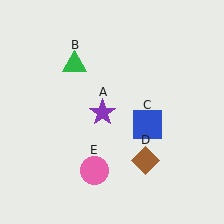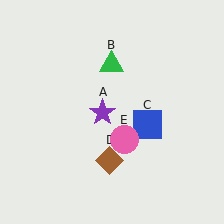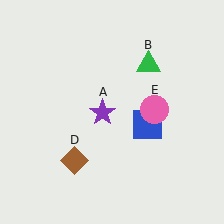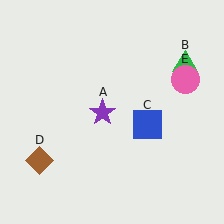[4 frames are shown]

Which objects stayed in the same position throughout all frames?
Purple star (object A) and blue square (object C) remained stationary.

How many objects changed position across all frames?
3 objects changed position: green triangle (object B), brown diamond (object D), pink circle (object E).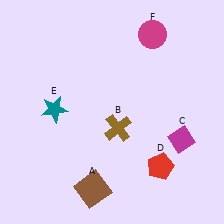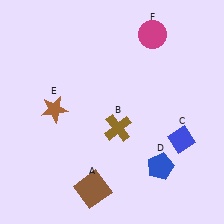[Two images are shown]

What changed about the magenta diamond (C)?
In Image 1, C is magenta. In Image 2, it changed to blue.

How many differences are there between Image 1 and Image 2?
There are 3 differences between the two images.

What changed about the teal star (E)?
In Image 1, E is teal. In Image 2, it changed to brown.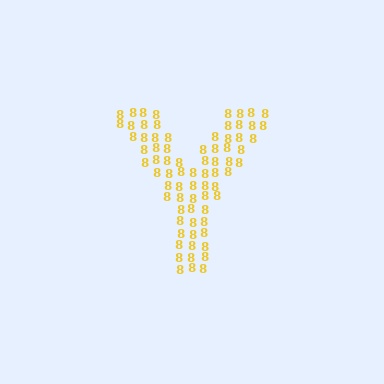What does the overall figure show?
The overall figure shows the letter Y.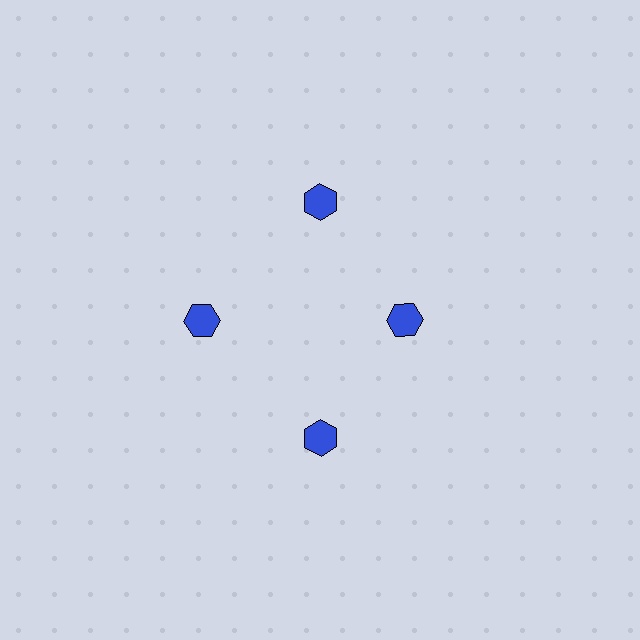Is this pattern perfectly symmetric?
No. The 4 blue hexagons are arranged in a ring, but one element near the 3 o'clock position is pulled inward toward the center, breaking the 4-fold rotational symmetry.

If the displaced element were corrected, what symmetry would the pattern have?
It would have 4-fold rotational symmetry — the pattern would map onto itself every 90 degrees.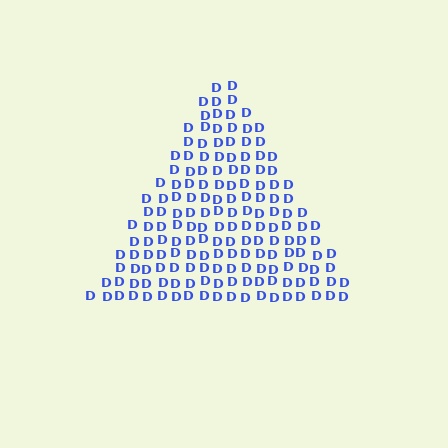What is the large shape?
The large shape is a triangle.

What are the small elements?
The small elements are letter D's.